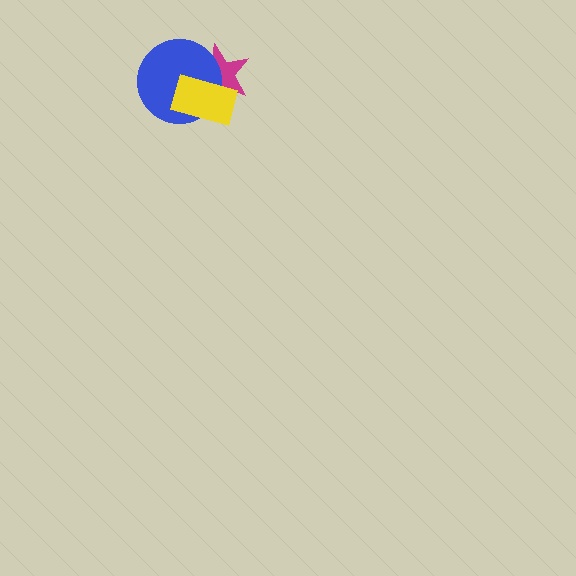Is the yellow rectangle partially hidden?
No, no other shape covers it.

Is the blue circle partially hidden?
Yes, it is partially covered by another shape.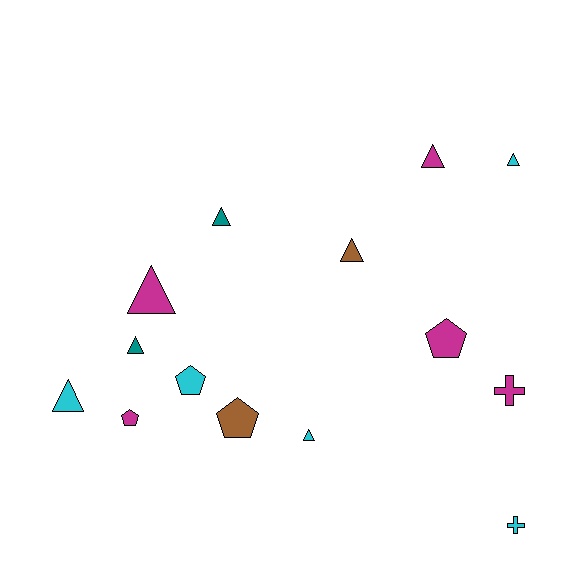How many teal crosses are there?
There are no teal crosses.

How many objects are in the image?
There are 14 objects.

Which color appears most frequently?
Cyan, with 5 objects.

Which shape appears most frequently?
Triangle, with 8 objects.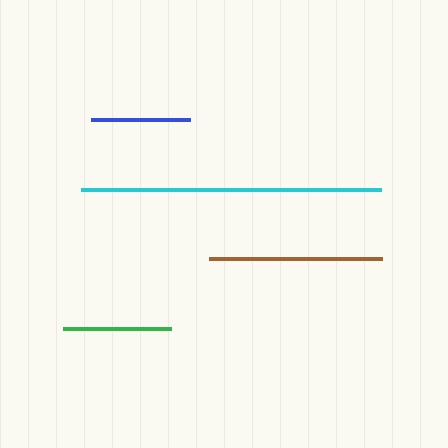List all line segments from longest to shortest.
From longest to shortest: cyan, brown, green, blue.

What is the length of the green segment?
The green segment is approximately 108 pixels long.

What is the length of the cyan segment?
The cyan segment is approximately 299 pixels long.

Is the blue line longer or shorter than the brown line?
The brown line is longer than the blue line.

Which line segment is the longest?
The cyan line is the longest at approximately 299 pixels.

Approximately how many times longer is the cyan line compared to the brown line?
The cyan line is approximately 1.7 times the length of the brown line.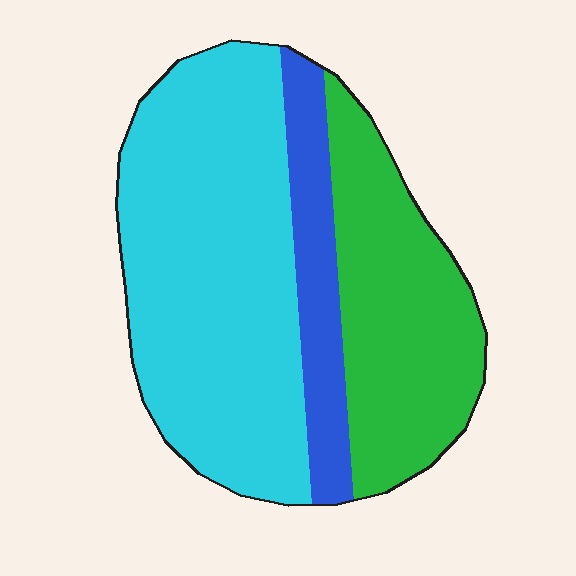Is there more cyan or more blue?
Cyan.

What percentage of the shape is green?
Green takes up about one third (1/3) of the shape.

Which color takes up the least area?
Blue, at roughly 15%.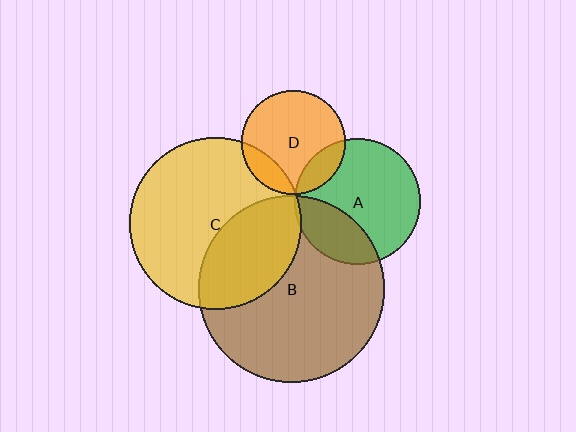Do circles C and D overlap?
Yes.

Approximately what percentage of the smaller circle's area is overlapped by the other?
Approximately 15%.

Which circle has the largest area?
Circle B (brown).